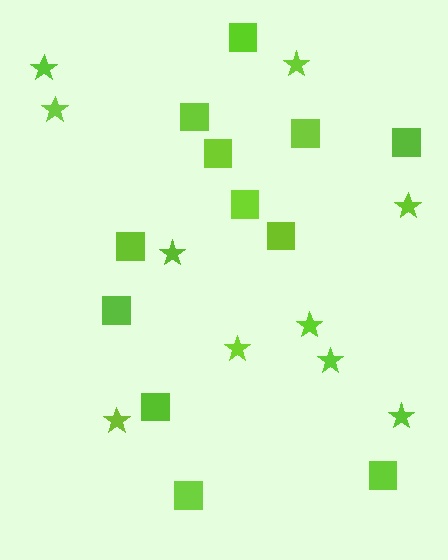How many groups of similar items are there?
There are 2 groups: one group of stars (10) and one group of squares (12).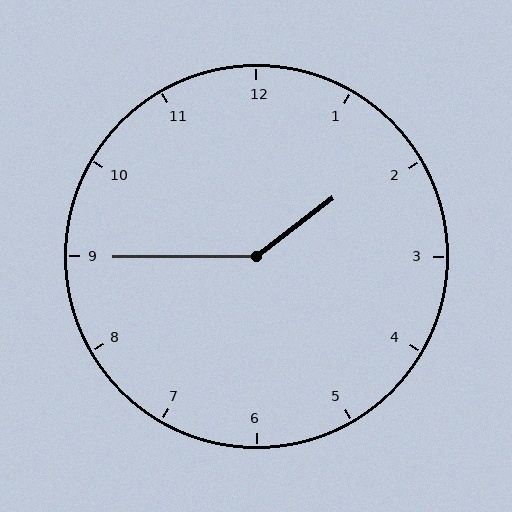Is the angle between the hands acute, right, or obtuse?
It is obtuse.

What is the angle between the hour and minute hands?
Approximately 142 degrees.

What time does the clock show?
1:45.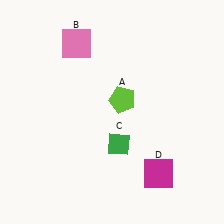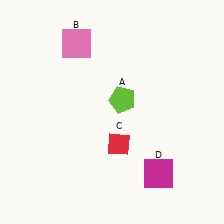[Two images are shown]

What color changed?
The diamond (C) changed from green in Image 1 to red in Image 2.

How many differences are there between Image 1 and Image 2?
There is 1 difference between the two images.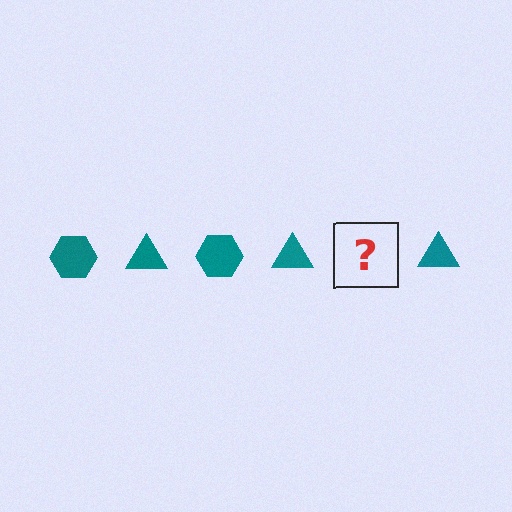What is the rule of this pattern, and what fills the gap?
The rule is that the pattern cycles through hexagon, triangle shapes in teal. The gap should be filled with a teal hexagon.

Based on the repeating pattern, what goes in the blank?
The blank should be a teal hexagon.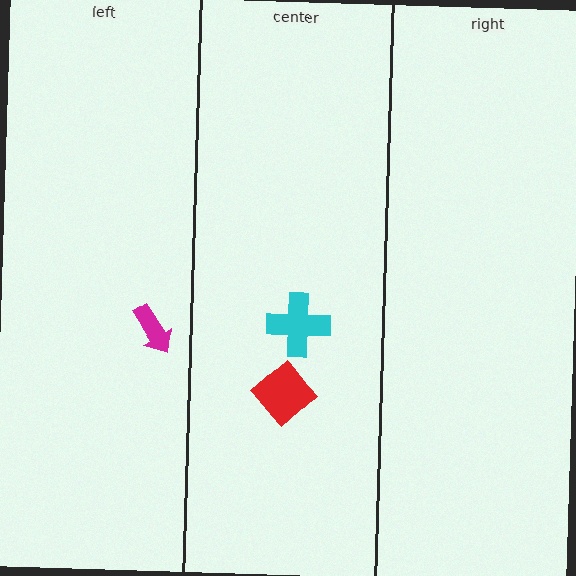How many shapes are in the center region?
2.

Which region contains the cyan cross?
The center region.